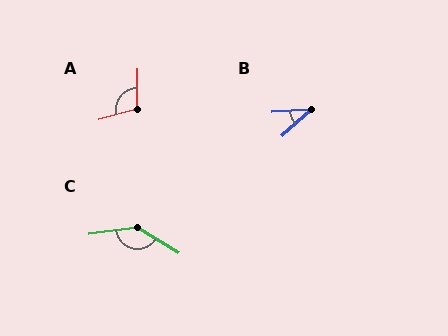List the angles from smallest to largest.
B (38°), A (106°), C (141°).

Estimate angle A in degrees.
Approximately 106 degrees.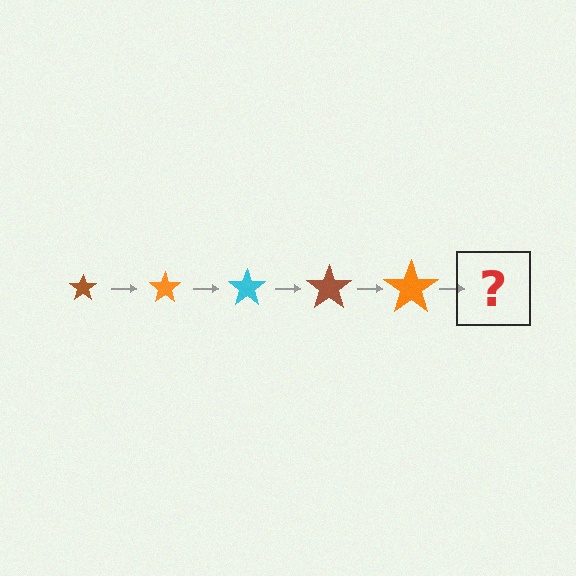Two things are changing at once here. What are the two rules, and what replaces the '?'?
The two rules are that the star grows larger each step and the color cycles through brown, orange, and cyan. The '?' should be a cyan star, larger than the previous one.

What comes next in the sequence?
The next element should be a cyan star, larger than the previous one.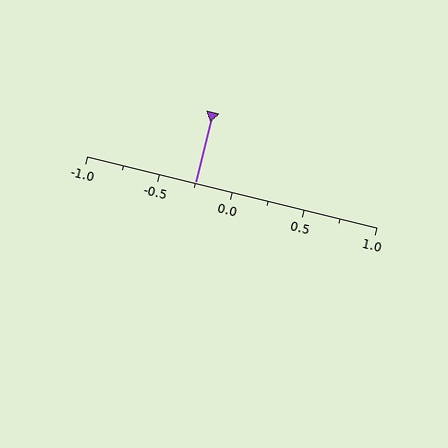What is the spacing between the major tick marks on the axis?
The major ticks are spaced 0.5 apart.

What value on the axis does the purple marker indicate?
The marker indicates approximately -0.25.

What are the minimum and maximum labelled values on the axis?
The axis runs from -1.0 to 1.0.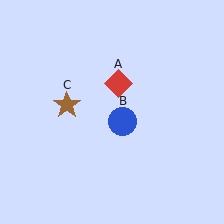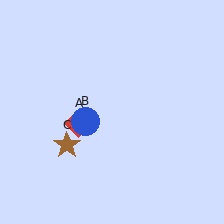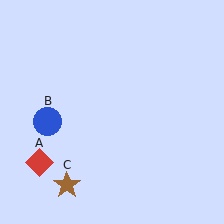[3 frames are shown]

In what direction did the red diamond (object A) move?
The red diamond (object A) moved down and to the left.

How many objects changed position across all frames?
3 objects changed position: red diamond (object A), blue circle (object B), brown star (object C).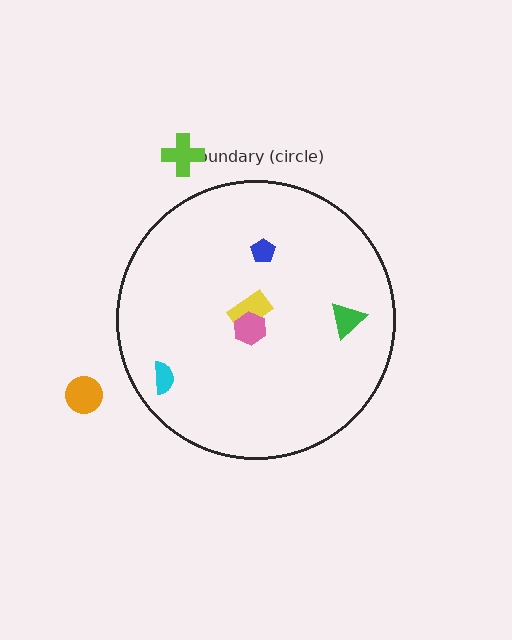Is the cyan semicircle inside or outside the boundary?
Inside.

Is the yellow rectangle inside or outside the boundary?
Inside.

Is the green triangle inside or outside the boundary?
Inside.